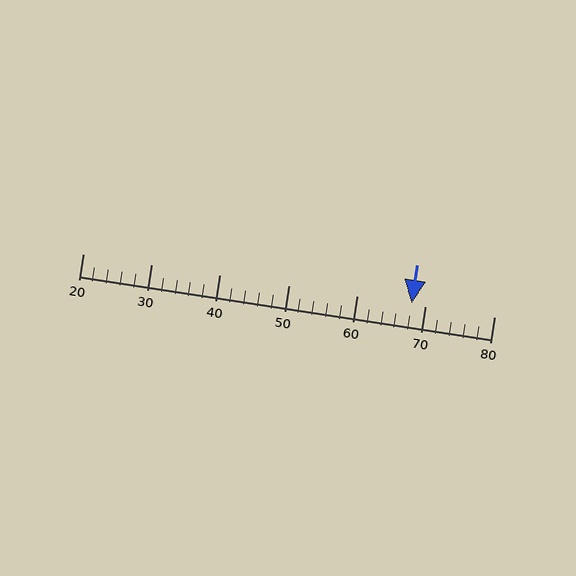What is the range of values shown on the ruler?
The ruler shows values from 20 to 80.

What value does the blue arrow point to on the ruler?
The blue arrow points to approximately 68.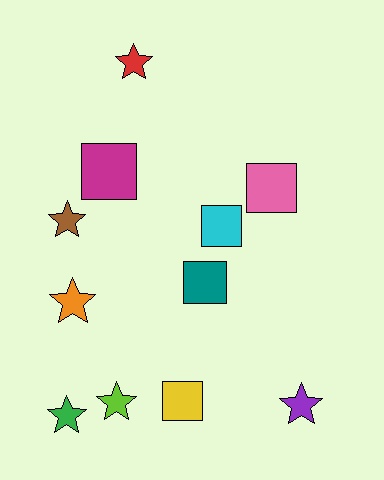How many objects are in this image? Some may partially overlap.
There are 11 objects.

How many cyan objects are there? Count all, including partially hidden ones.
There is 1 cyan object.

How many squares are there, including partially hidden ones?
There are 5 squares.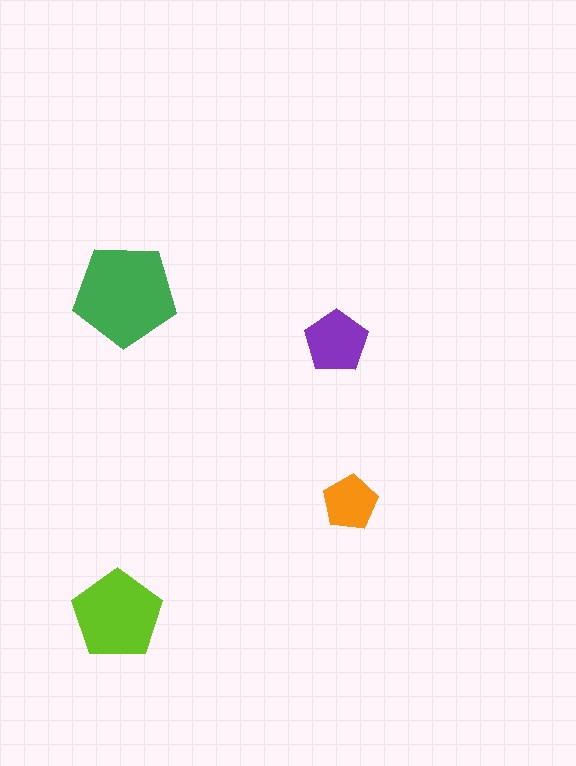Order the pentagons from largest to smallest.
the green one, the lime one, the purple one, the orange one.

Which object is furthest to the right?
The orange pentagon is rightmost.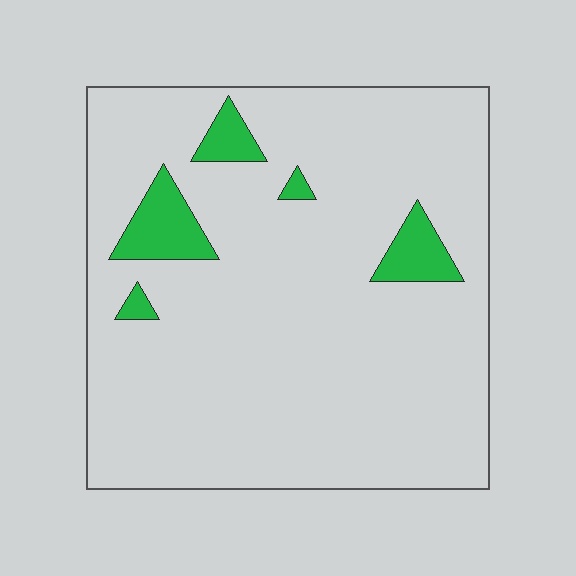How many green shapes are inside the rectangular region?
5.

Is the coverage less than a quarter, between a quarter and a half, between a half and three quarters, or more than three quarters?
Less than a quarter.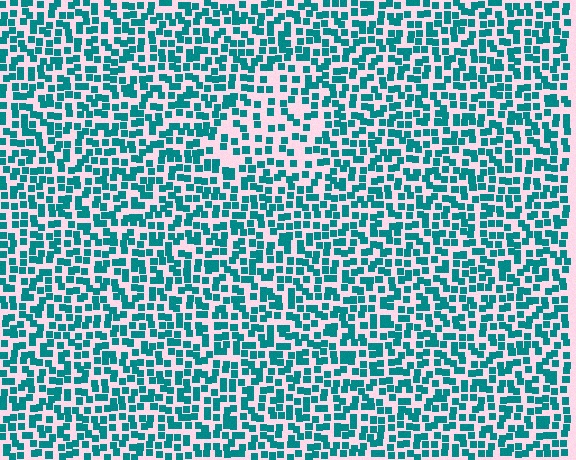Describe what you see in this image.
The image contains small teal elements arranged at two different densities. A triangle-shaped region is visible where the elements are less densely packed than the surrounding area.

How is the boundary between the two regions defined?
The boundary is defined by a change in element density (approximately 1.7x ratio). All elements are the same color, size, and shape.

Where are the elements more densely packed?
The elements are more densely packed outside the triangle boundary.